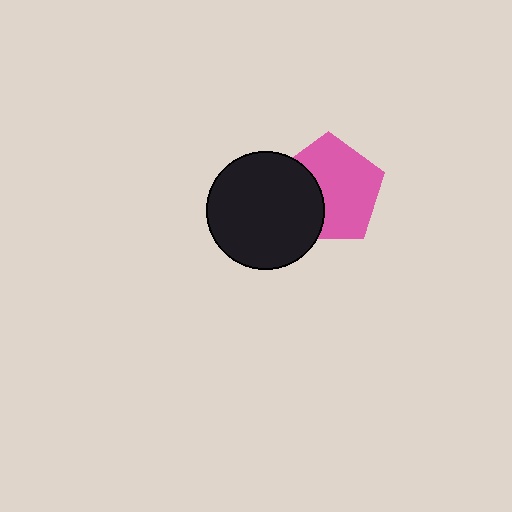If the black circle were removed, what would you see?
You would see the complete pink pentagon.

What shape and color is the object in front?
The object in front is a black circle.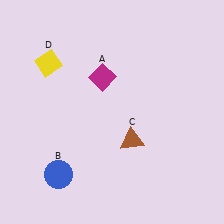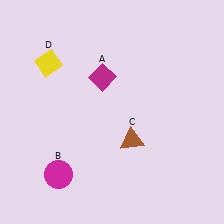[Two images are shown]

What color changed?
The circle (B) changed from blue in Image 1 to magenta in Image 2.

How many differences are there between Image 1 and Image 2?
There is 1 difference between the two images.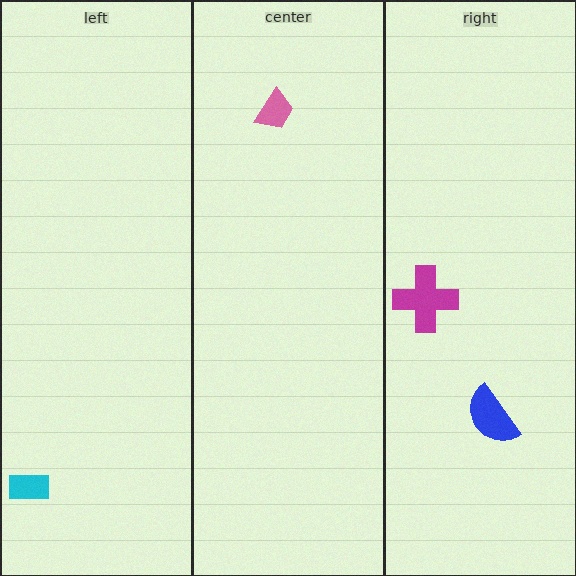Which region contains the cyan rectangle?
The left region.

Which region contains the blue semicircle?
The right region.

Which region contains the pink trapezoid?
The center region.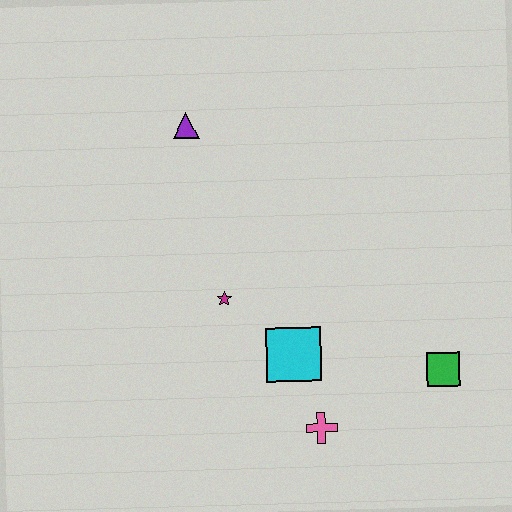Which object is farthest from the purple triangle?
The green square is farthest from the purple triangle.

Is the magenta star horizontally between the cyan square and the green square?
No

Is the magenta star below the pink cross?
No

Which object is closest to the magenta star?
The cyan square is closest to the magenta star.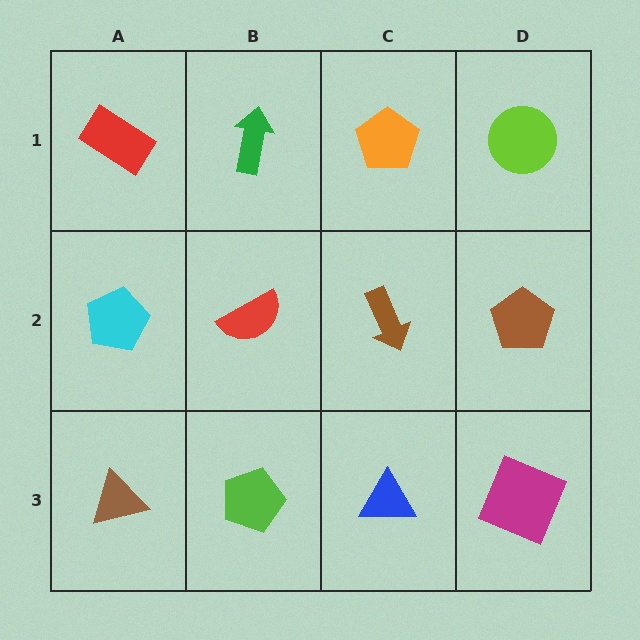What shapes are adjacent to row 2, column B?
A green arrow (row 1, column B), a lime pentagon (row 3, column B), a cyan pentagon (row 2, column A), a brown arrow (row 2, column C).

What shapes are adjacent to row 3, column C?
A brown arrow (row 2, column C), a lime pentagon (row 3, column B), a magenta square (row 3, column D).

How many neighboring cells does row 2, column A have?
3.